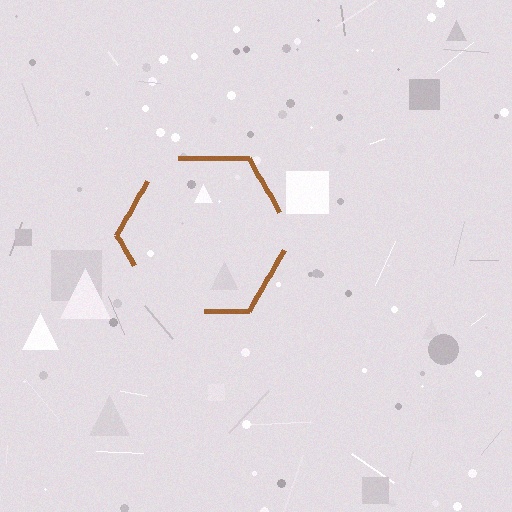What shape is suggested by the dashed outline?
The dashed outline suggests a hexagon.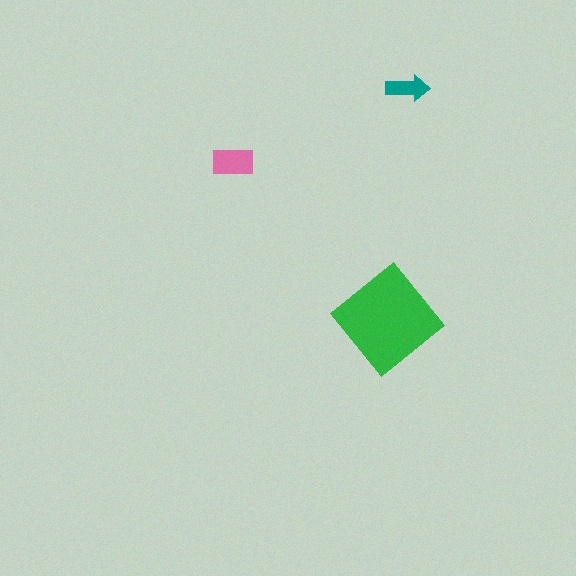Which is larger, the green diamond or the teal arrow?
The green diamond.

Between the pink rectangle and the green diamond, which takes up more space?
The green diamond.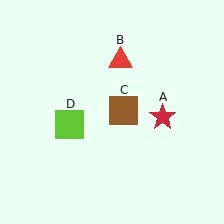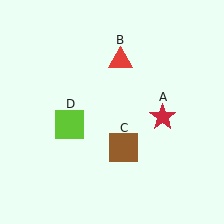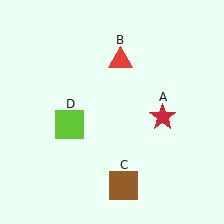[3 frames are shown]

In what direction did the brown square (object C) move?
The brown square (object C) moved down.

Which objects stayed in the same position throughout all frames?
Red star (object A) and red triangle (object B) and lime square (object D) remained stationary.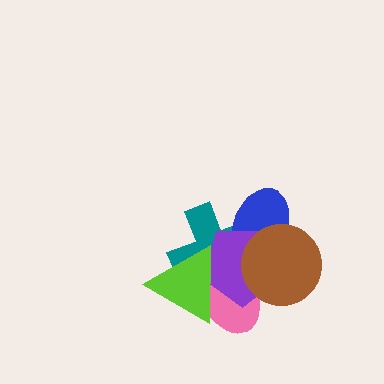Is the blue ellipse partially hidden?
Yes, it is partially covered by another shape.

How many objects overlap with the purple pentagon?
5 objects overlap with the purple pentagon.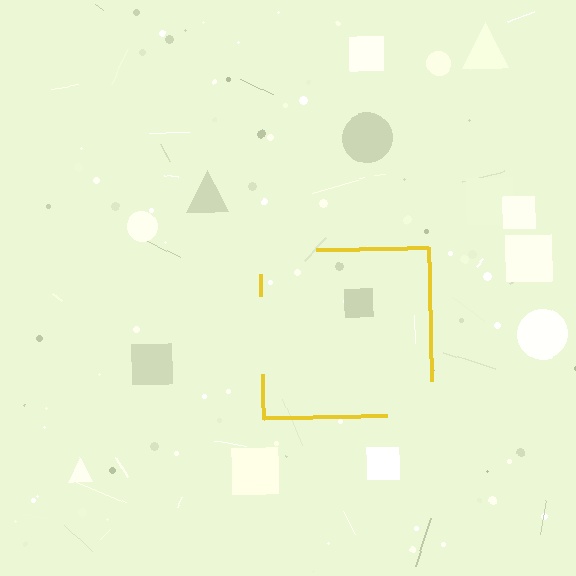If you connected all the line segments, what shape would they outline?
They would outline a square.